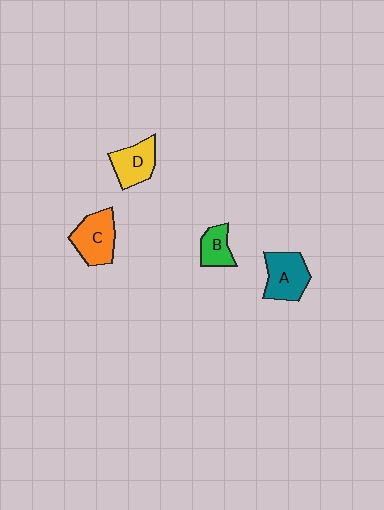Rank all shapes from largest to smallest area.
From largest to smallest: C (orange), A (teal), D (yellow), B (green).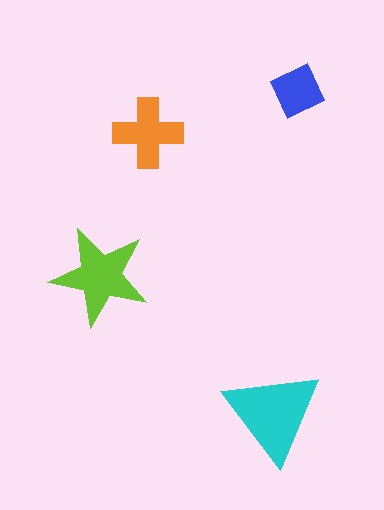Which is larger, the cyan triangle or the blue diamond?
The cyan triangle.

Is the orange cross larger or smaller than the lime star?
Smaller.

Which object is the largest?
The cyan triangle.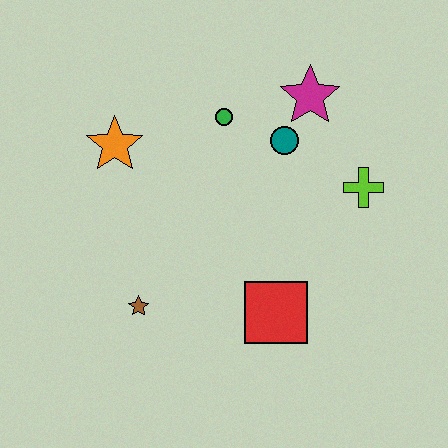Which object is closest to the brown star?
The red square is closest to the brown star.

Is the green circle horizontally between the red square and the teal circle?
No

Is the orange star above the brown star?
Yes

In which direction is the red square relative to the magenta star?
The red square is below the magenta star.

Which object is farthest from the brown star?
The magenta star is farthest from the brown star.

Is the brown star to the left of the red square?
Yes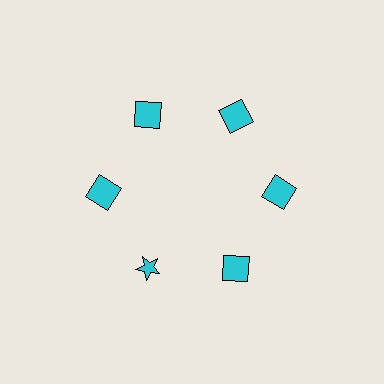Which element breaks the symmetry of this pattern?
The cyan star at roughly the 7 o'clock position breaks the symmetry. All other shapes are cyan squares.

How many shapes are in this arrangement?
There are 6 shapes arranged in a ring pattern.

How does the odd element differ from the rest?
It has a different shape: star instead of square.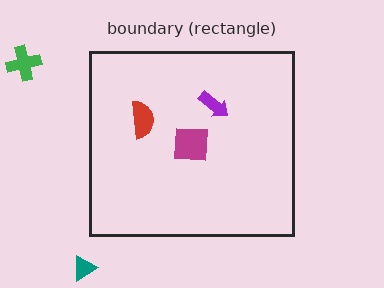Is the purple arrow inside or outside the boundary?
Inside.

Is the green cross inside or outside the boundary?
Outside.